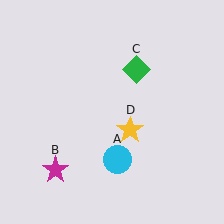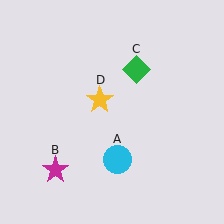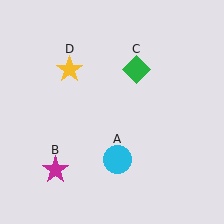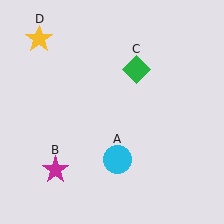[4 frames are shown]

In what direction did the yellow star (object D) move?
The yellow star (object D) moved up and to the left.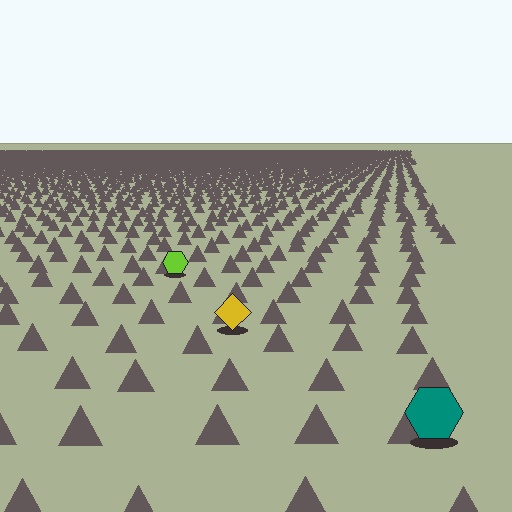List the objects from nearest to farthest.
From nearest to farthest: the teal hexagon, the yellow diamond, the lime hexagon.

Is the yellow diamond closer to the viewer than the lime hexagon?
Yes. The yellow diamond is closer — you can tell from the texture gradient: the ground texture is coarser near it.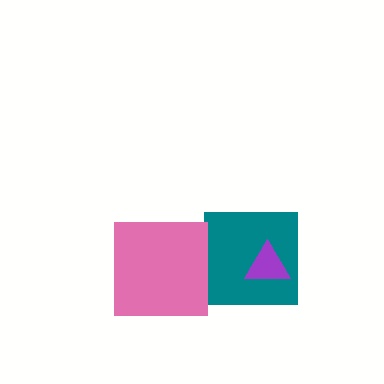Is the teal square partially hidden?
Yes, it is partially covered by another shape.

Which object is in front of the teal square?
The purple triangle is in front of the teal square.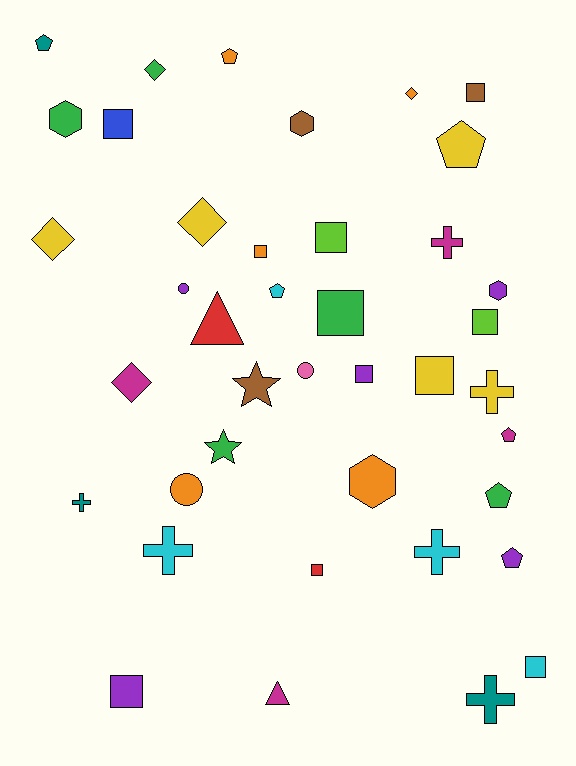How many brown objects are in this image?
There are 3 brown objects.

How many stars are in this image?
There are 2 stars.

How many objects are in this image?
There are 40 objects.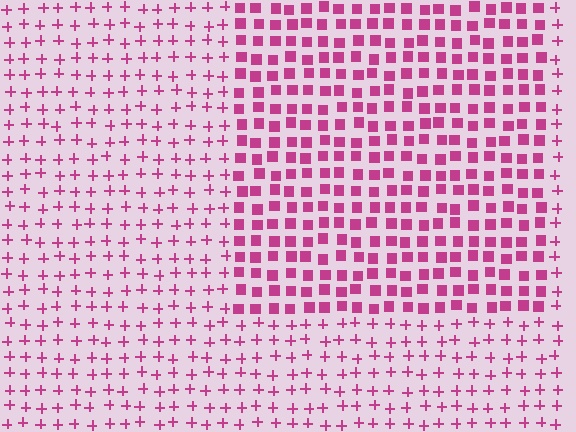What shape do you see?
I see a rectangle.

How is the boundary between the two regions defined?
The boundary is defined by a change in element shape: squares inside vs. plus signs outside. All elements share the same color and spacing.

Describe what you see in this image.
The image is filled with small magenta elements arranged in a uniform grid. A rectangle-shaped region contains squares, while the surrounding area contains plus signs. The boundary is defined purely by the change in element shape.